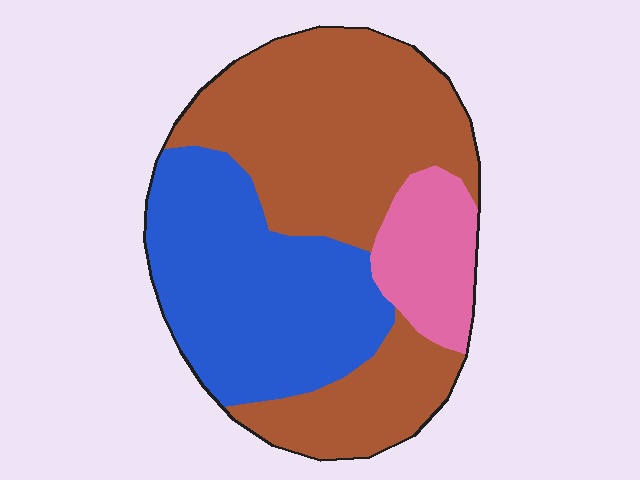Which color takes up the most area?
Brown, at roughly 50%.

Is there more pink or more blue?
Blue.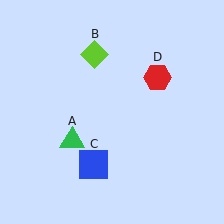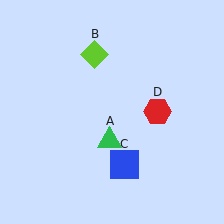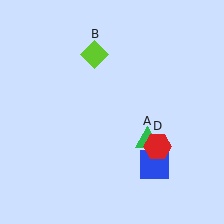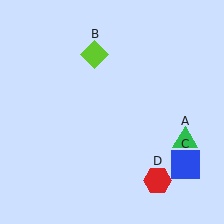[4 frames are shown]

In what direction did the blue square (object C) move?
The blue square (object C) moved right.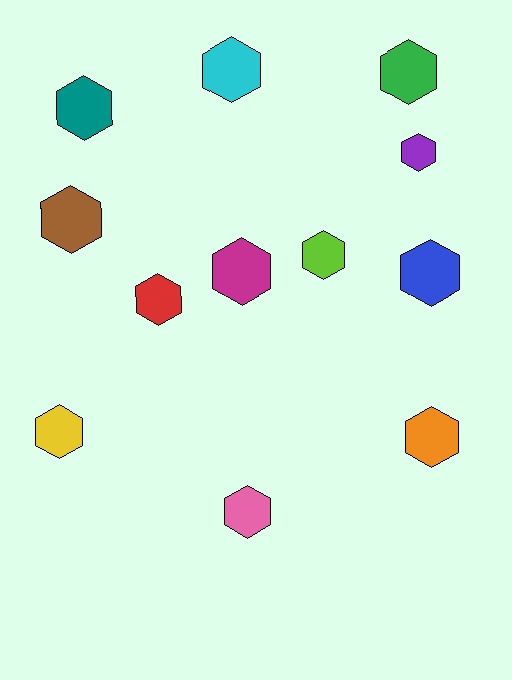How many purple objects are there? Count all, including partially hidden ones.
There is 1 purple object.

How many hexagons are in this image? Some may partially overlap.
There are 12 hexagons.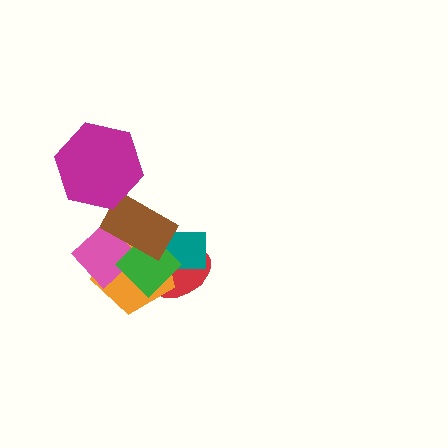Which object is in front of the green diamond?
The brown rectangle is in front of the green diamond.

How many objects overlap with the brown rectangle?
4 objects overlap with the brown rectangle.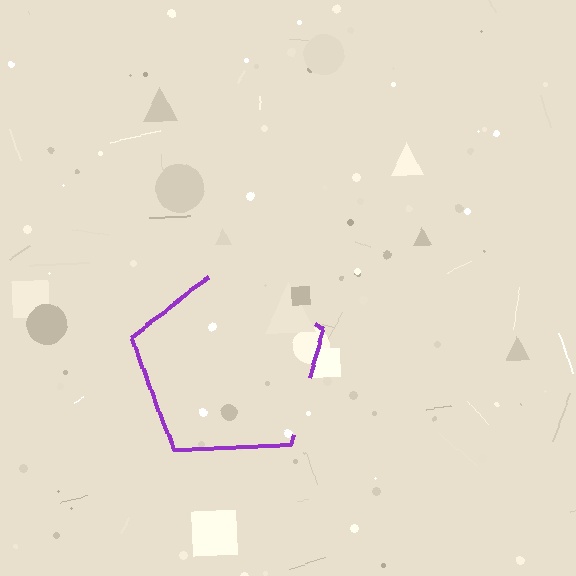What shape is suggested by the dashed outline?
The dashed outline suggests a pentagon.